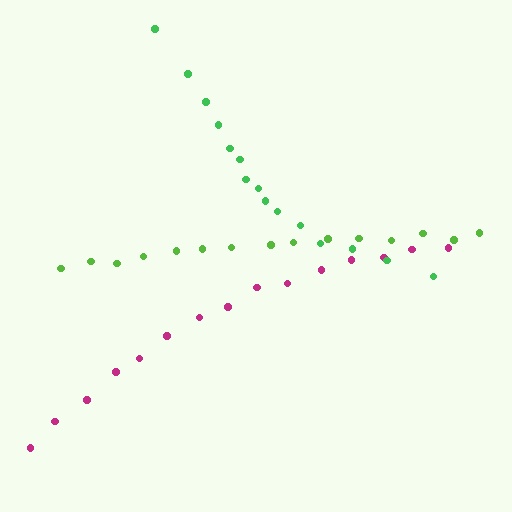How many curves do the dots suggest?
There are 3 distinct paths.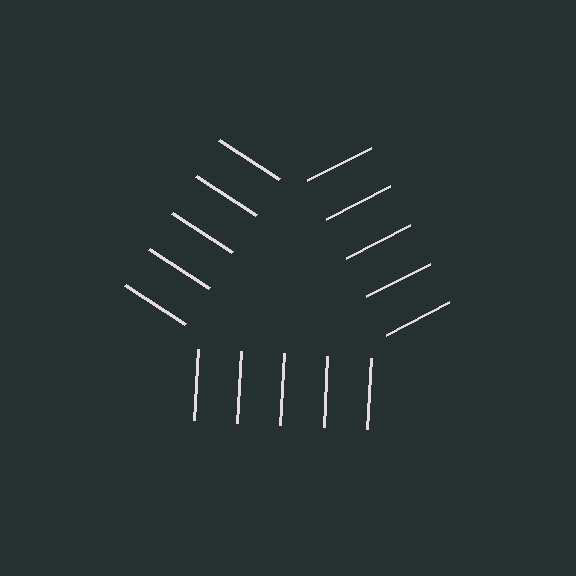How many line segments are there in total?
15 — 5 along each of the 3 edges.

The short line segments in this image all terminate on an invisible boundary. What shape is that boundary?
An illusory triangle — the line segments terminate on its edges but no continuous stroke is drawn.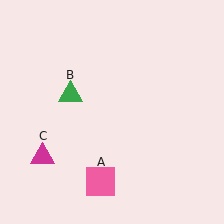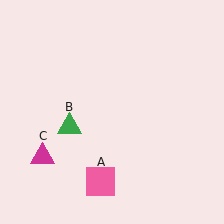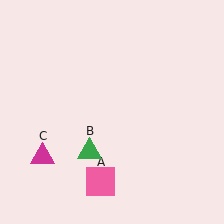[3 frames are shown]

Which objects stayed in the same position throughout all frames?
Pink square (object A) and magenta triangle (object C) remained stationary.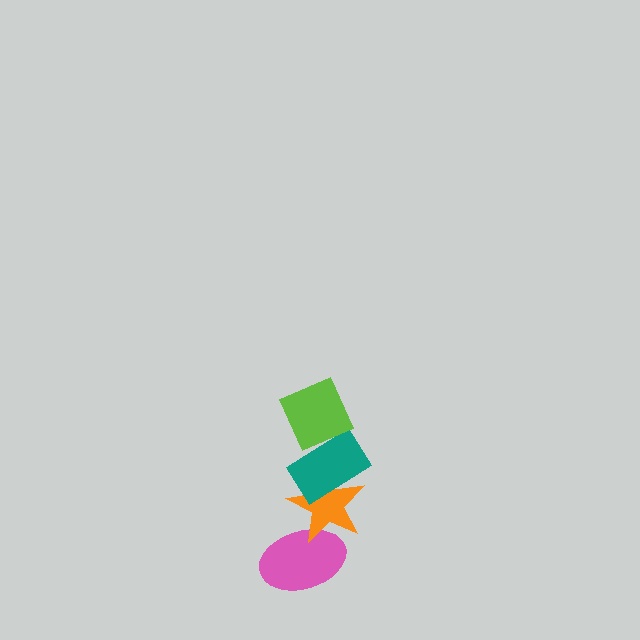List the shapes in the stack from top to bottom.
From top to bottom: the lime diamond, the teal rectangle, the orange star, the pink ellipse.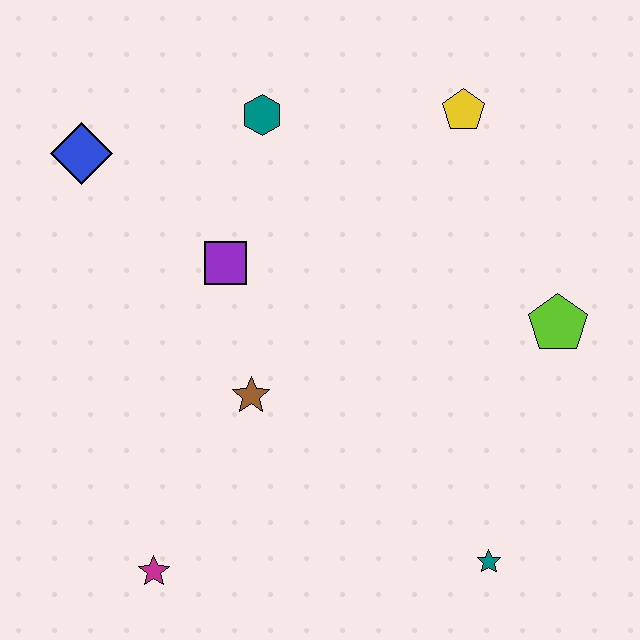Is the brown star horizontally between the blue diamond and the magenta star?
No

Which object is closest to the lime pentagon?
The yellow pentagon is closest to the lime pentagon.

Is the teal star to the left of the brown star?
No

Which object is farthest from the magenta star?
The yellow pentagon is farthest from the magenta star.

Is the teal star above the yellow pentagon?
No